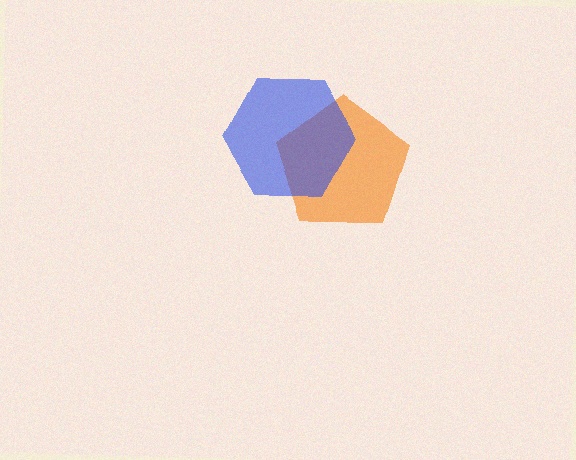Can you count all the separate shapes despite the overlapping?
Yes, there are 2 separate shapes.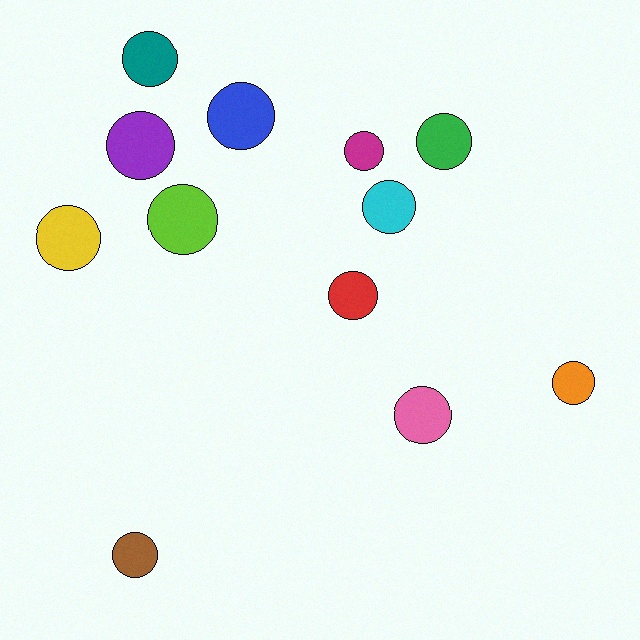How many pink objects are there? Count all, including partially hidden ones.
There is 1 pink object.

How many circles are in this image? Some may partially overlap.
There are 12 circles.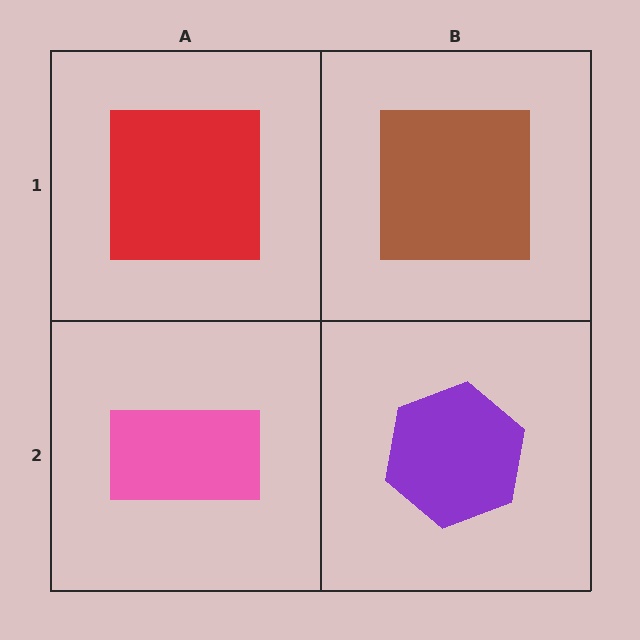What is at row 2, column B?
A purple hexagon.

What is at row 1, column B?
A brown square.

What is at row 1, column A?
A red square.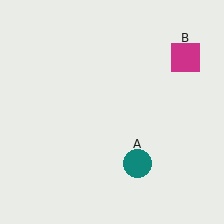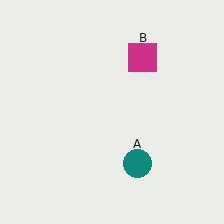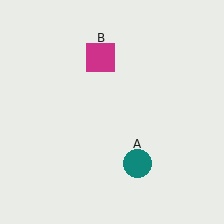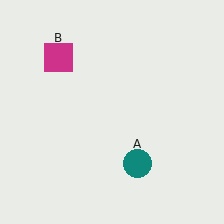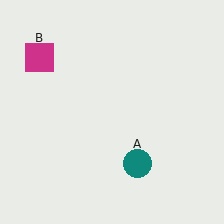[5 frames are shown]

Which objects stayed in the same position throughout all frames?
Teal circle (object A) remained stationary.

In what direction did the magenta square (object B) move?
The magenta square (object B) moved left.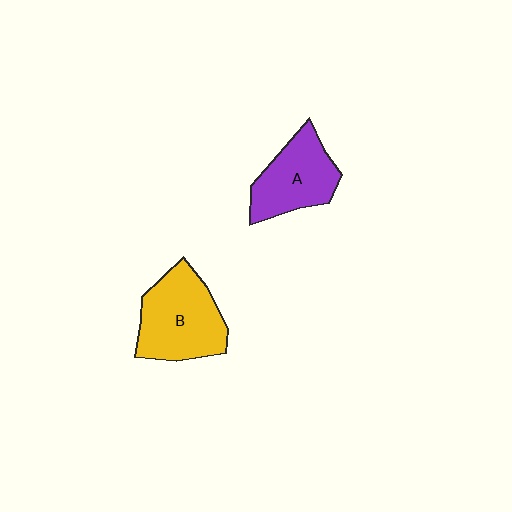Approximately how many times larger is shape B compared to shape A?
Approximately 1.2 times.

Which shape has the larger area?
Shape B (yellow).